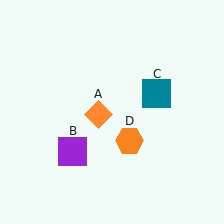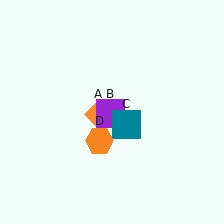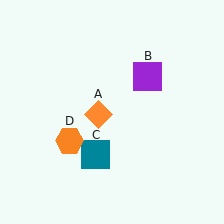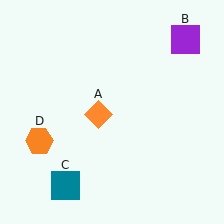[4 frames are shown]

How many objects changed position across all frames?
3 objects changed position: purple square (object B), teal square (object C), orange hexagon (object D).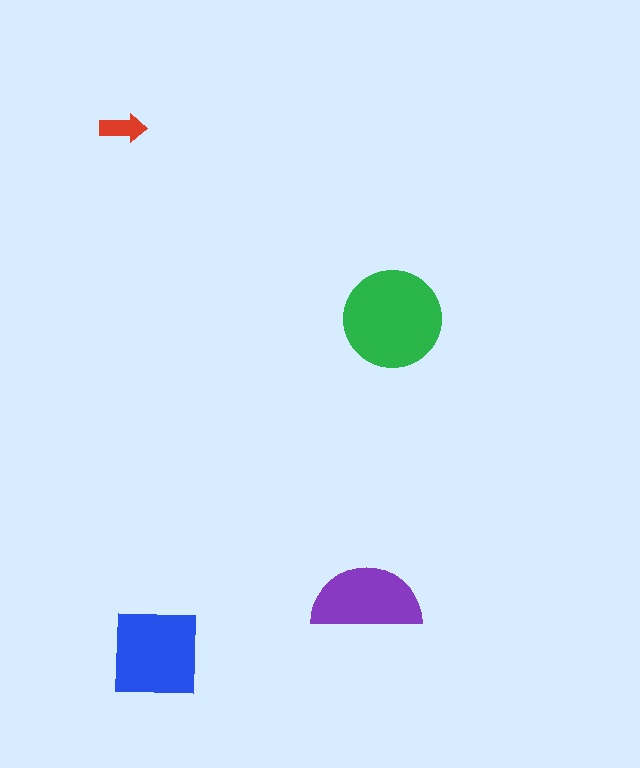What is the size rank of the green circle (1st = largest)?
1st.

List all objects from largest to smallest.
The green circle, the blue square, the purple semicircle, the red arrow.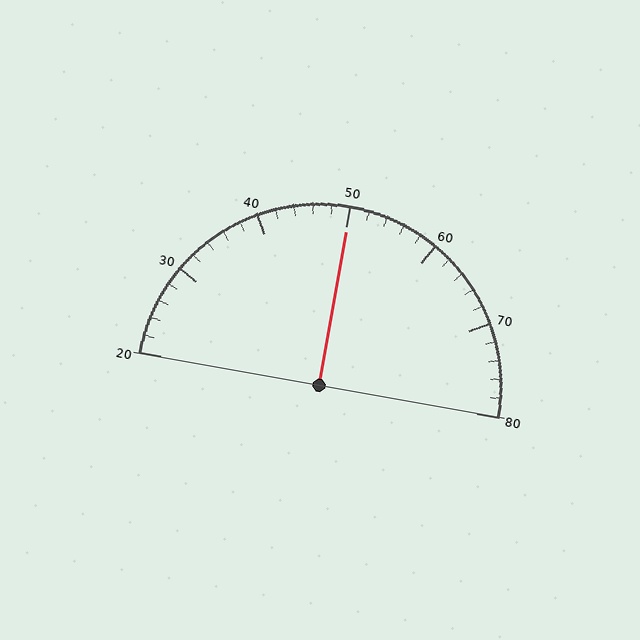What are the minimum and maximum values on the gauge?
The gauge ranges from 20 to 80.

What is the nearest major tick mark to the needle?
The nearest major tick mark is 50.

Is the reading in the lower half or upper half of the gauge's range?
The reading is in the upper half of the range (20 to 80).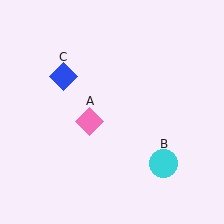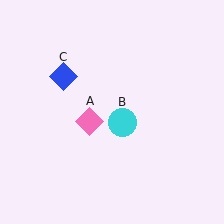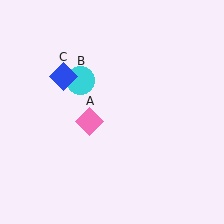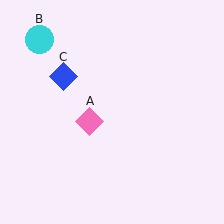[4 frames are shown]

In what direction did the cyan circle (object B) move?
The cyan circle (object B) moved up and to the left.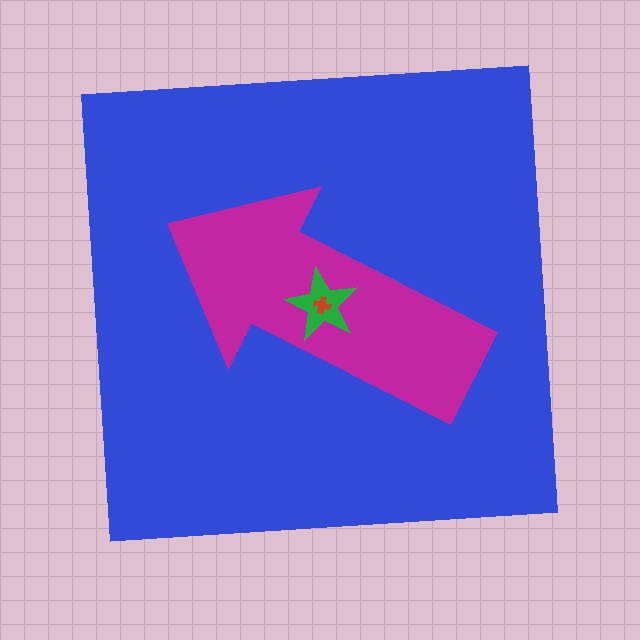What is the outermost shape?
The blue square.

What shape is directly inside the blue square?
The magenta arrow.